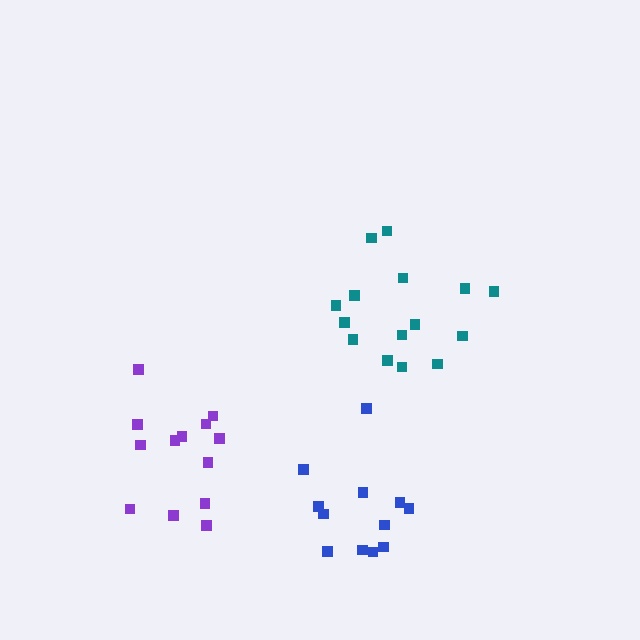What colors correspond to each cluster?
The clusters are colored: blue, teal, purple.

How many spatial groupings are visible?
There are 3 spatial groupings.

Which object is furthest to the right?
The teal cluster is rightmost.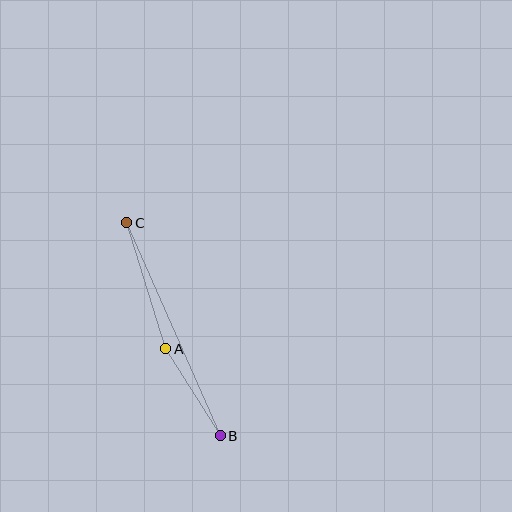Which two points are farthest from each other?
Points B and C are farthest from each other.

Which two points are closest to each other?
Points A and B are closest to each other.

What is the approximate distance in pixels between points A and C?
The distance between A and C is approximately 132 pixels.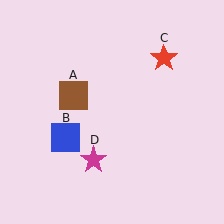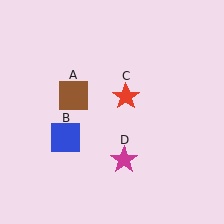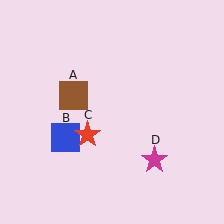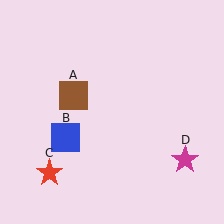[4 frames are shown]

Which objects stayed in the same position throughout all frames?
Brown square (object A) and blue square (object B) remained stationary.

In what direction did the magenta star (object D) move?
The magenta star (object D) moved right.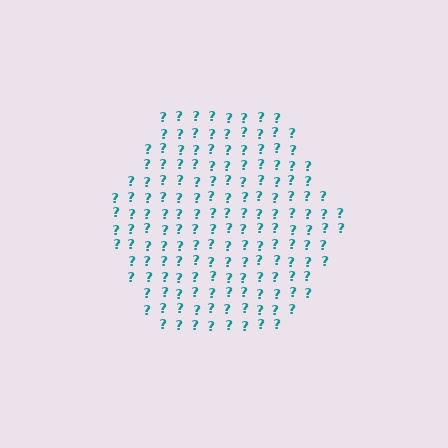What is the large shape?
The large shape is a hexagon.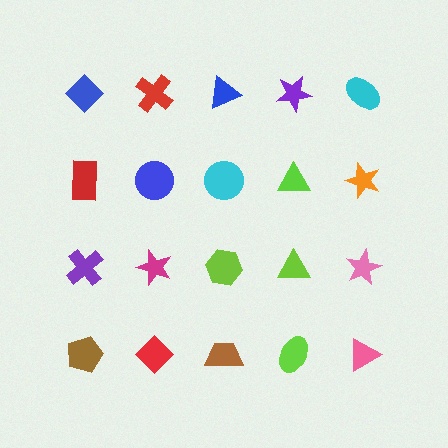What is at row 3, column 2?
A magenta star.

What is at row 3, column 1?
A purple cross.